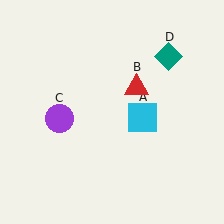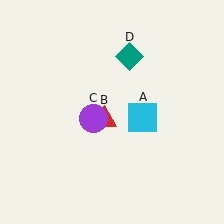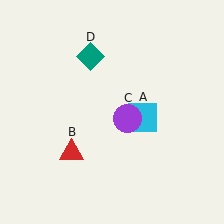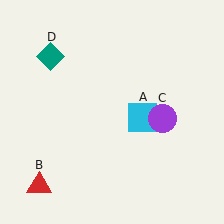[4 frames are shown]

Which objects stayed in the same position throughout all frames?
Cyan square (object A) remained stationary.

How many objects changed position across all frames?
3 objects changed position: red triangle (object B), purple circle (object C), teal diamond (object D).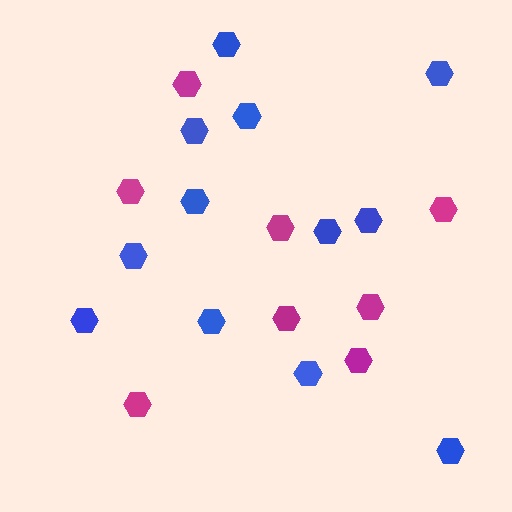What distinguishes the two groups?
There are 2 groups: one group of magenta hexagons (8) and one group of blue hexagons (12).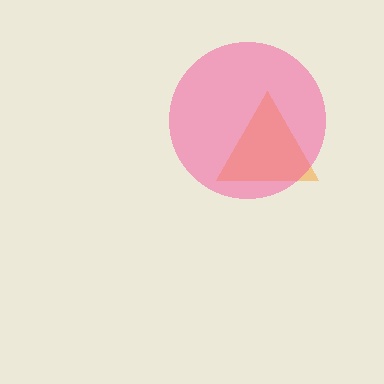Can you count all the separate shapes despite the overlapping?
Yes, there are 2 separate shapes.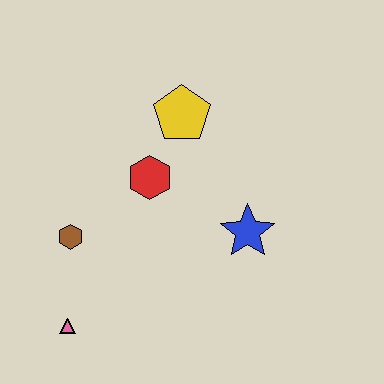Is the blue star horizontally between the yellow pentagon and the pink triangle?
No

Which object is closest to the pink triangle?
The brown hexagon is closest to the pink triangle.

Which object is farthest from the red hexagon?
The pink triangle is farthest from the red hexagon.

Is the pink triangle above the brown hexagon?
No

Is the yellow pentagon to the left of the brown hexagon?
No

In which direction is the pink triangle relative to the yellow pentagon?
The pink triangle is below the yellow pentagon.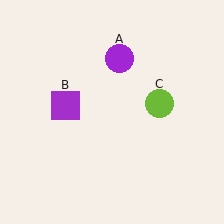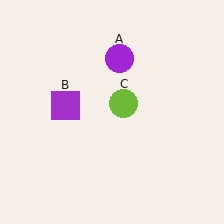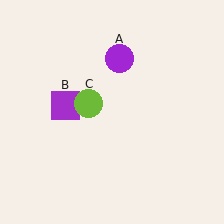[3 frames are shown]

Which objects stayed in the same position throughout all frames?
Purple circle (object A) and purple square (object B) remained stationary.